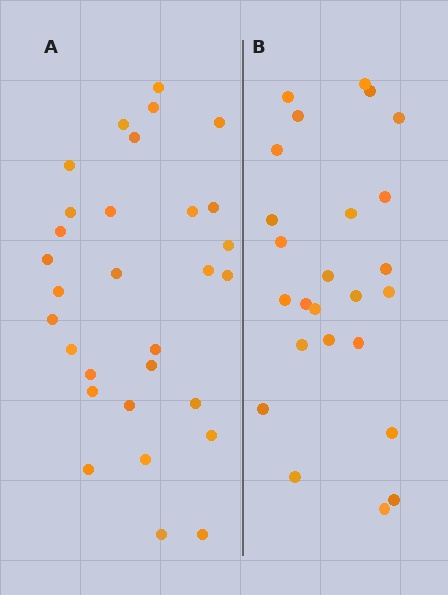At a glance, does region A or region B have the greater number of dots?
Region A (the left region) has more dots.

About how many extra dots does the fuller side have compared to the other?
Region A has about 5 more dots than region B.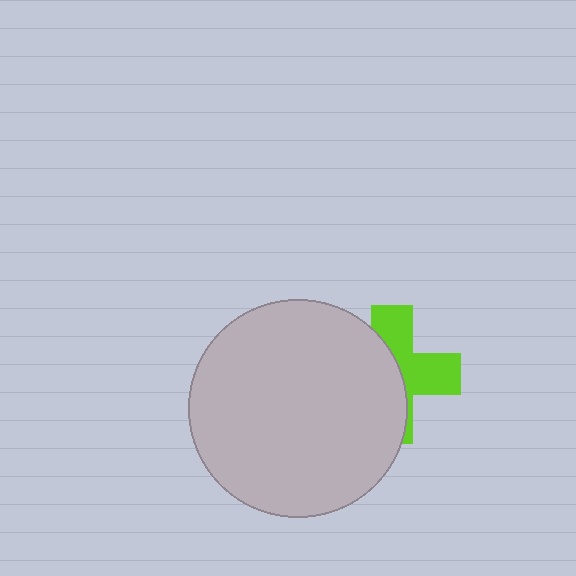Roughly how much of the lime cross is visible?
About half of it is visible (roughly 46%).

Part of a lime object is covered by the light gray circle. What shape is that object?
It is a cross.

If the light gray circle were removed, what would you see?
You would see the complete lime cross.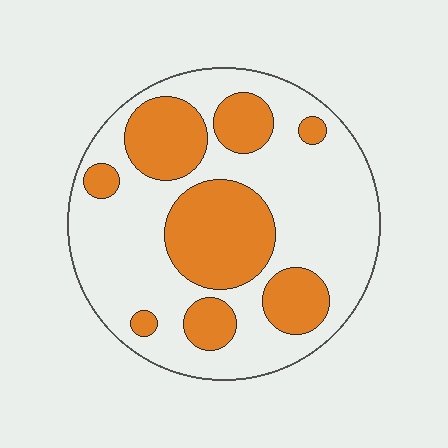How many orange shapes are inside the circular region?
8.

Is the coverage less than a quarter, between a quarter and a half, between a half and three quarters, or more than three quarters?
Between a quarter and a half.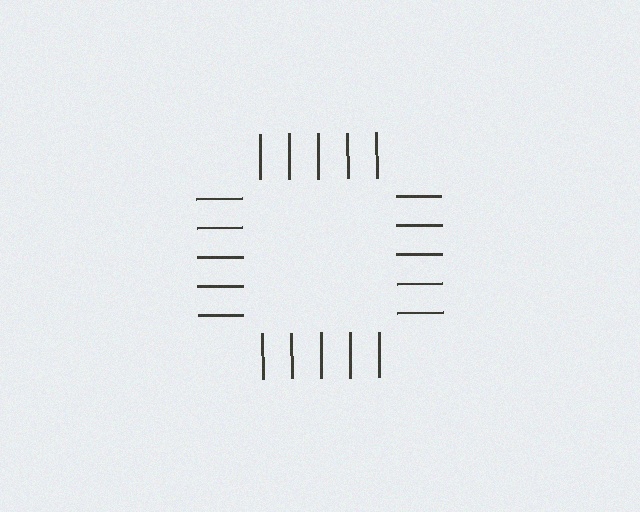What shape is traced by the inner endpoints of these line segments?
An illusory square — the line segments terminate on its edges but no continuous stroke is drawn.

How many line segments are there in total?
20 — 5 along each of the 4 edges.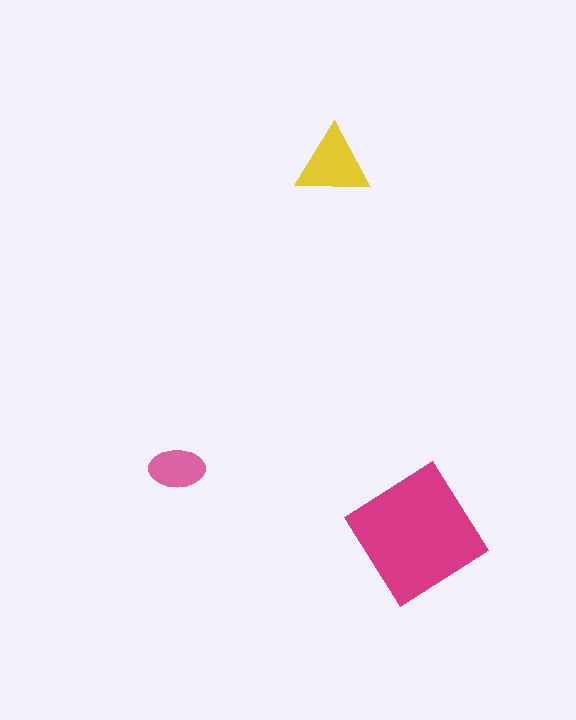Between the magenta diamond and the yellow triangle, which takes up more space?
The magenta diamond.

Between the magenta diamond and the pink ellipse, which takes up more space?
The magenta diamond.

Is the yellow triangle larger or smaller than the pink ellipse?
Larger.